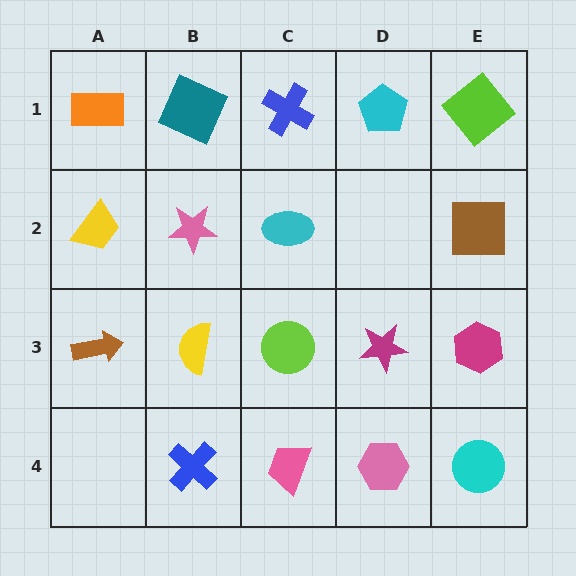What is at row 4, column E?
A cyan circle.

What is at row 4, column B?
A blue cross.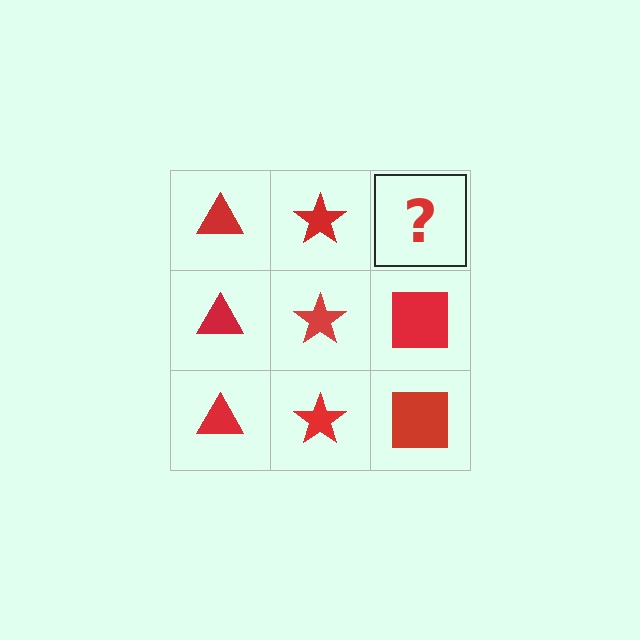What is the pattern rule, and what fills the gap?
The rule is that each column has a consistent shape. The gap should be filled with a red square.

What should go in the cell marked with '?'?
The missing cell should contain a red square.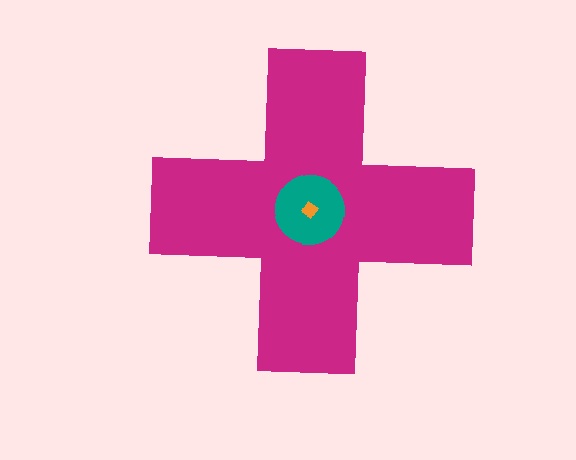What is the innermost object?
The orange diamond.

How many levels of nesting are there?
3.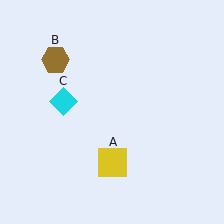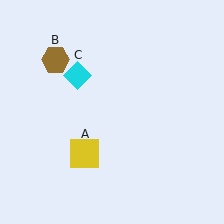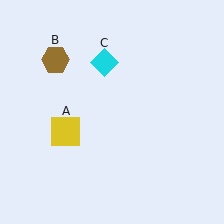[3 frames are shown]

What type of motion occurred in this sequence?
The yellow square (object A), cyan diamond (object C) rotated clockwise around the center of the scene.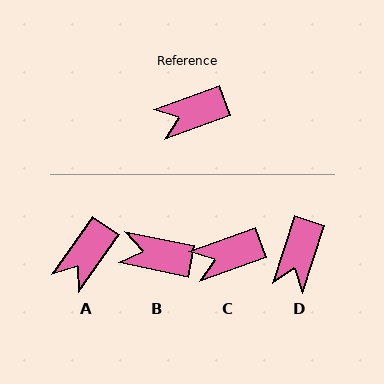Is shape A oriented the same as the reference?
No, it is off by about 35 degrees.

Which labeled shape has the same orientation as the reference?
C.